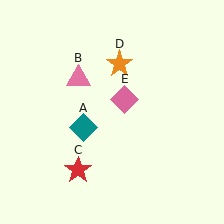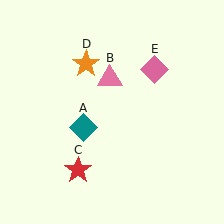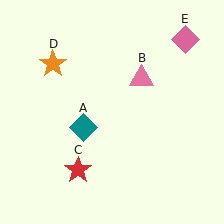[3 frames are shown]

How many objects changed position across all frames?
3 objects changed position: pink triangle (object B), orange star (object D), pink diamond (object E).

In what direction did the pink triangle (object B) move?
The pink triangle (object B) moved right.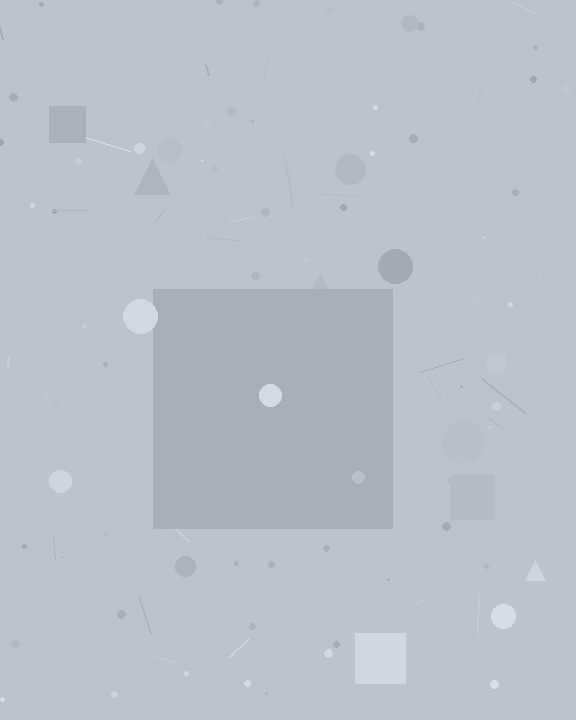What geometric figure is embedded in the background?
A square is embedded in the background.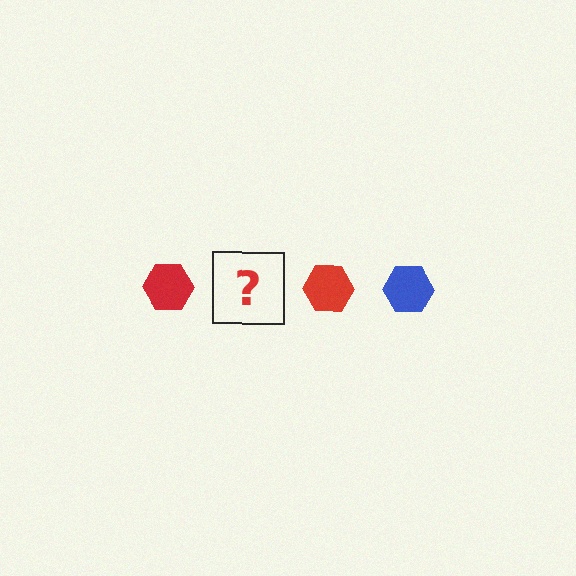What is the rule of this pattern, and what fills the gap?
The rule is that the pattern cycles through red, blue hexagons. The gap should be filled with a blue hexagon.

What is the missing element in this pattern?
The missing element is a blue hexagon.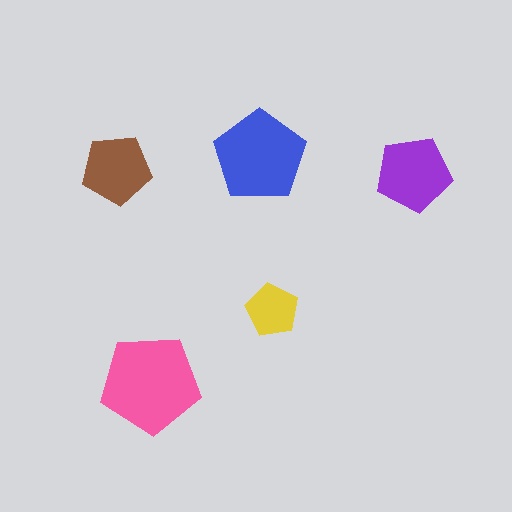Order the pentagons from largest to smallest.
the pink one, the blue one, the purple one, the brown one, the yellow one.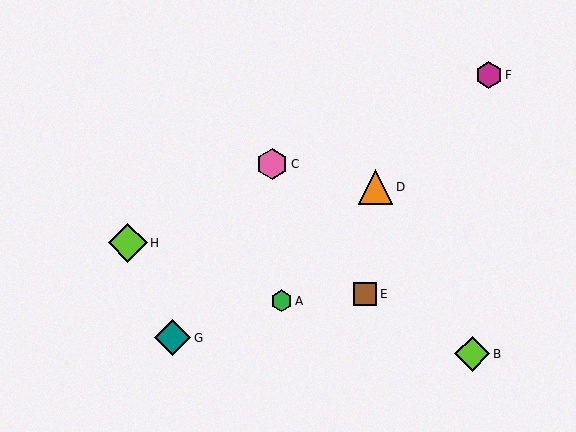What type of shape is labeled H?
Shape H is a lime diamond.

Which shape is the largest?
The lime diamond (labeled H) is the largest.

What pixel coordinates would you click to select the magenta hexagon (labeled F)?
Click at (489, 75) to select the magenta hexagon F.